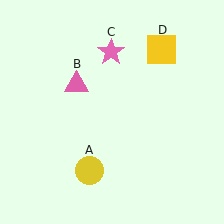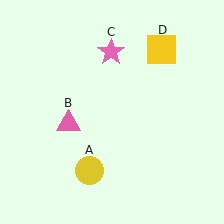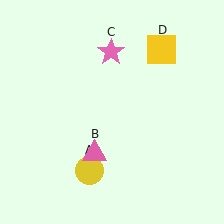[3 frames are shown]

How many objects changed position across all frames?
1 object changed position: pink triangle (object B).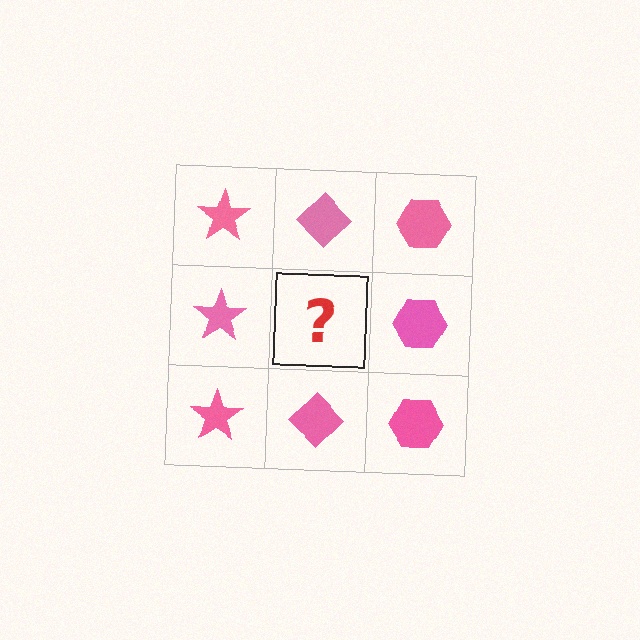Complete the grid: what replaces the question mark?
The question mark should be replaced with a pink diamond.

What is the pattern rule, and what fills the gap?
The rule is that each column has a consistent shape. The gap should be filled with a pink diamond.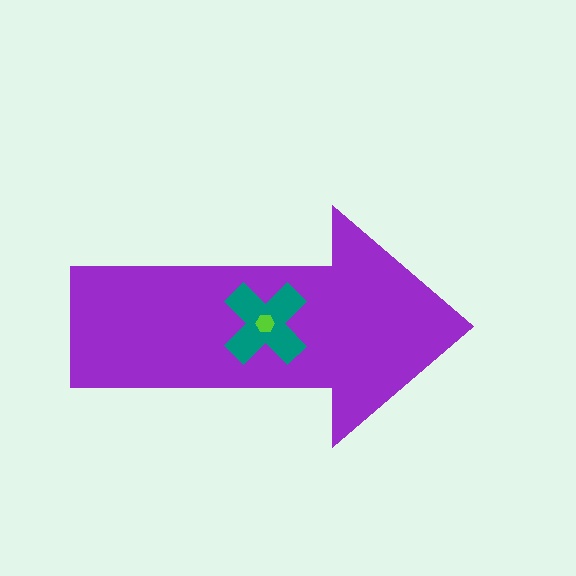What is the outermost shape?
The purple arrow.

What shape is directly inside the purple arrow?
The teal cross.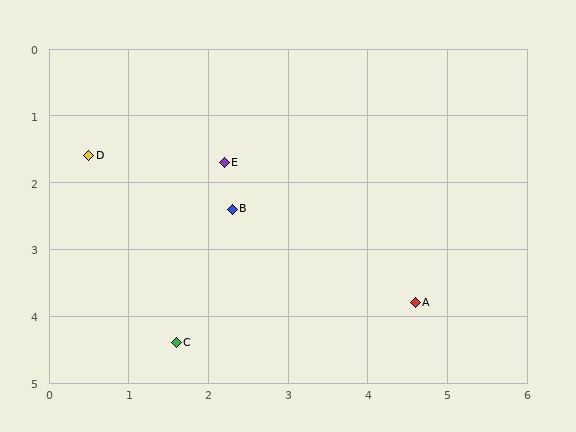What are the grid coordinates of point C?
Point C is at approximately (1.6, 4.4).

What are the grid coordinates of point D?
Point D is at approximately (0.5, 1.6).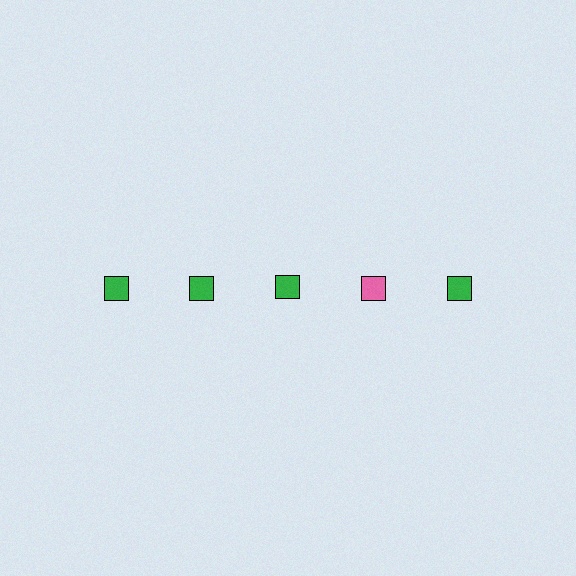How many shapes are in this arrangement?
There are 5 shapes arranged in a grid pattern.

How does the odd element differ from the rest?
It has a different color: pink instead of green.